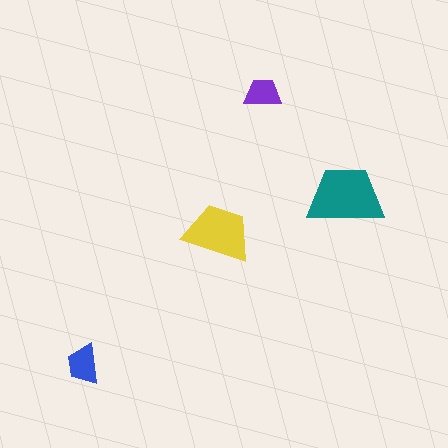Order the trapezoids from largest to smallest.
the teal one, the yellow one, the blue one, the purple one.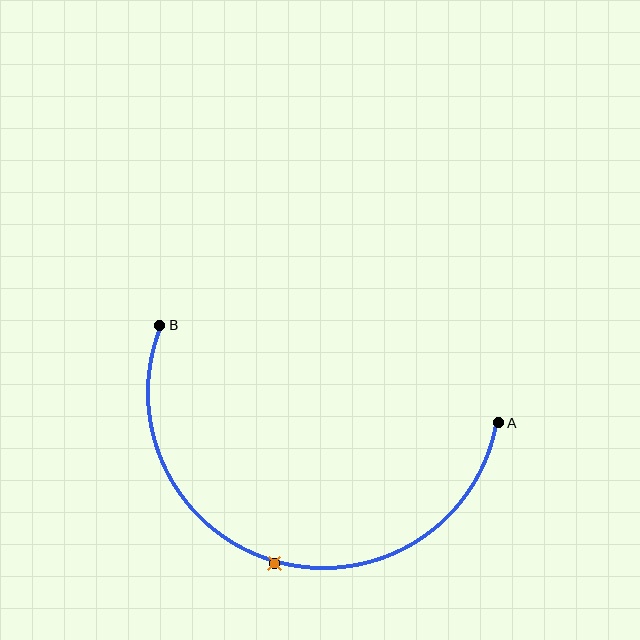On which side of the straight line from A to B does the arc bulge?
The arc bulges below the straight line connecting A and B.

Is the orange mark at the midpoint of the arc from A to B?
Yes. The orange mark lies on the arc at equal arc-length from both A and B — it is the arc midpoint.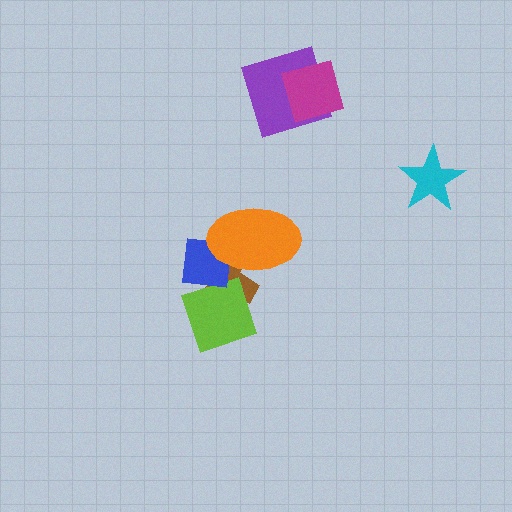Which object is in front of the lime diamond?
The blue square is in front of the lime diamond.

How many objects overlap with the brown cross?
3 objects overlap with the brown cross.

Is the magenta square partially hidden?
No, no other shape covers it.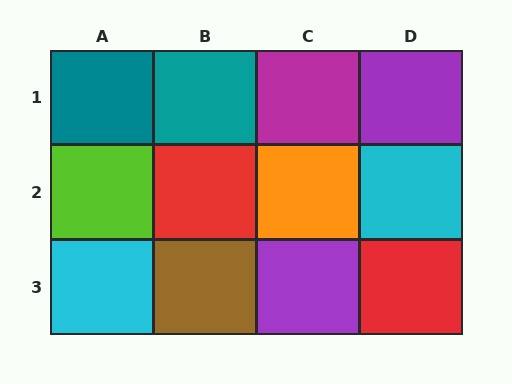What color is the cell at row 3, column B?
Brown.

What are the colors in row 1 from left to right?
Teal, teal, magenta, purple.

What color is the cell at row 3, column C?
Purple.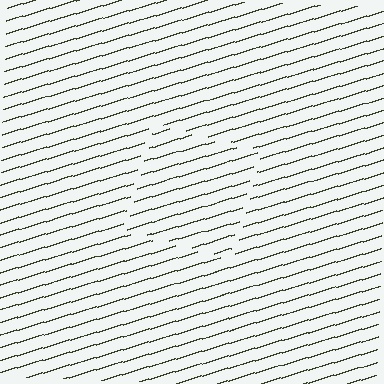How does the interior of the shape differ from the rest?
The interior of the shape contains the same grating, shifted by half a period — the contour is defined by the phase discontinuity where line-ends from the inner and outer gratings abut.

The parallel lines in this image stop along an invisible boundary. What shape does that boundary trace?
An illusory square. The interior of the shape contains the same grating, shifted by half a period — the contour is defined by the phase discontinuity where line-ends from the inner and outer gratings abut.